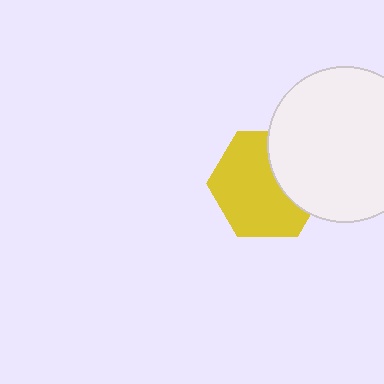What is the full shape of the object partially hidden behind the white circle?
The partially hidden object is a yellow hexagon.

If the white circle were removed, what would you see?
You would see the complete yellow hexagon.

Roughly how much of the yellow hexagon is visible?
Most of it is visible (roughly 67%).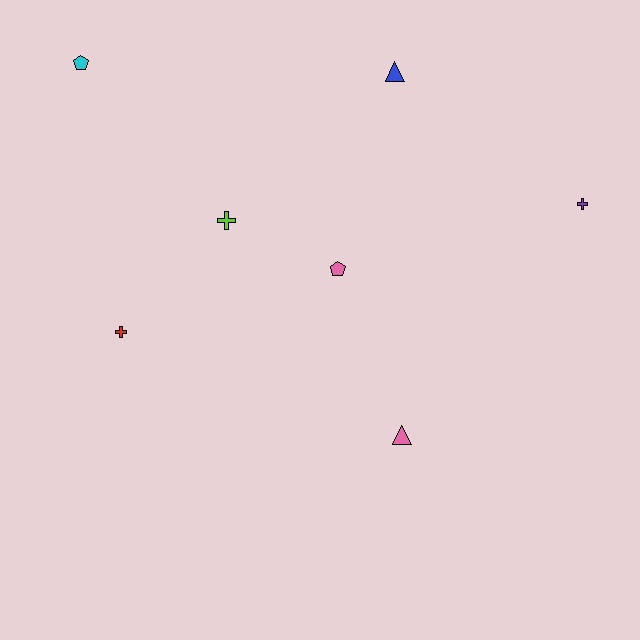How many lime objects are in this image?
There is 1 lime object.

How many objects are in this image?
There are 7 objects.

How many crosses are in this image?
There are 3 crosses.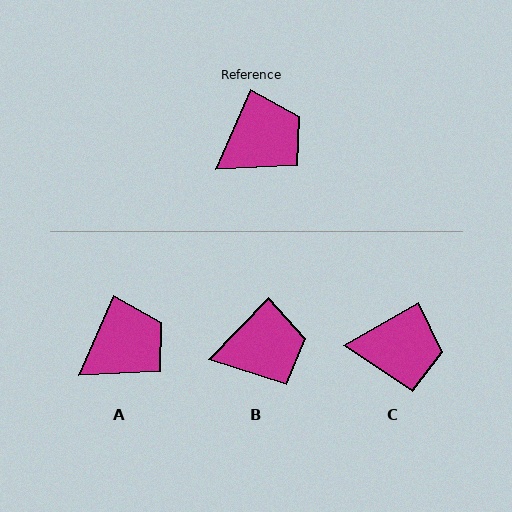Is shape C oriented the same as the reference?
No, it is off by about 36 degrees.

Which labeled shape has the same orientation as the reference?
A.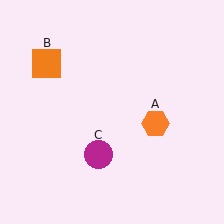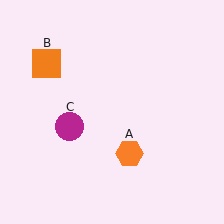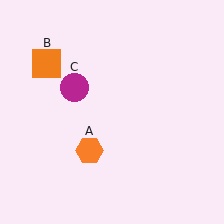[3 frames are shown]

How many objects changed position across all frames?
2 objects changed position: orange hexagon (object A), magenta circle (object C).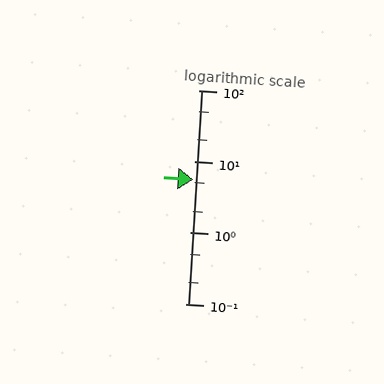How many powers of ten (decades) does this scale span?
The scale spans 3 decades, from 0.1 to 100.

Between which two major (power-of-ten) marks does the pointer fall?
The pointer is between 1 and 10.